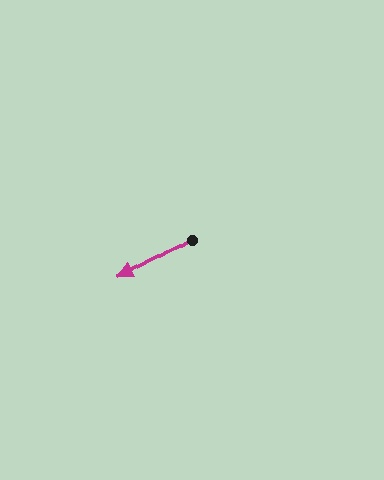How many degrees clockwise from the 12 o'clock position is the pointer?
Approximately 242 degrees.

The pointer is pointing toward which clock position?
Roughly 8 o'clock.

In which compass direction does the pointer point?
Southwest.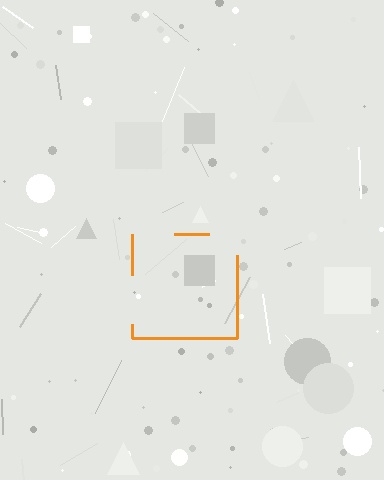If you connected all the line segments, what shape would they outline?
They would outline a square.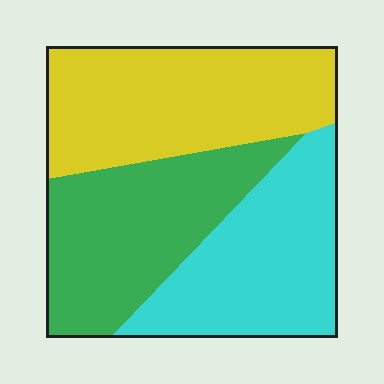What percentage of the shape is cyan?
Cyan takes up between a quarter and a half of the shape.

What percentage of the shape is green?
Green takes up about one third (1/3) of the shape.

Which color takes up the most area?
Yellow, at roughly 35%.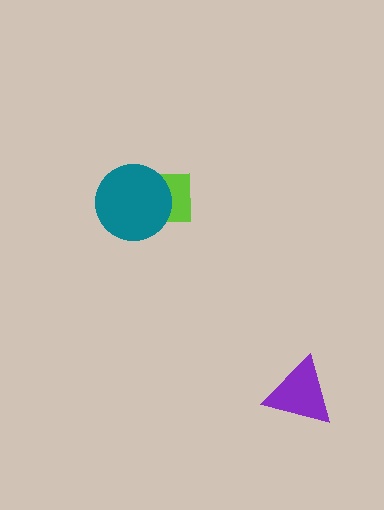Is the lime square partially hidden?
Yes, it is partially covered by another shape.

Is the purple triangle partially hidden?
No, no other shape covers it.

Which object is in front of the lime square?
The teal circle is in front of the lime square.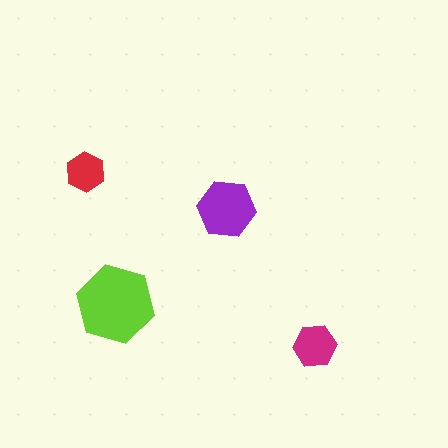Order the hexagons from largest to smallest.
the lime one, the purple one, the magenta one, the red one.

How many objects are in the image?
There are 4 objects in the image.